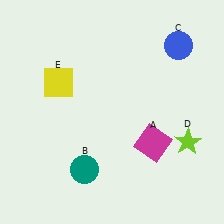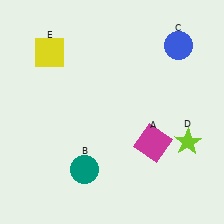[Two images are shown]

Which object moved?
The yellow square (E) moved up.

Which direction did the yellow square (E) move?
The yellow square (E) moved up.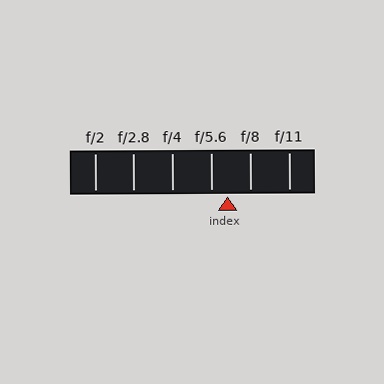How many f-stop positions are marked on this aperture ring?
There are 6 f-stop positions marked.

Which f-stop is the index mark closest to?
The index mark is closest to f/5.6.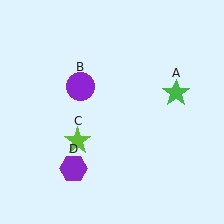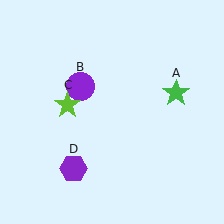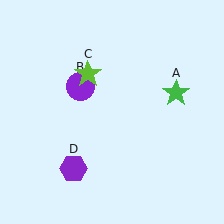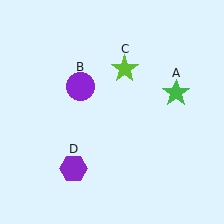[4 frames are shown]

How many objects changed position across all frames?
1 object changed position: lime star (object C).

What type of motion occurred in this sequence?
The lime star (object C) rotated clockwise around the center of the scene.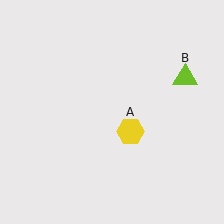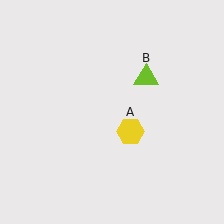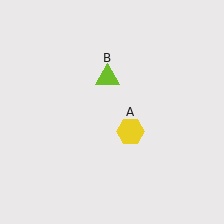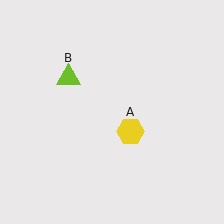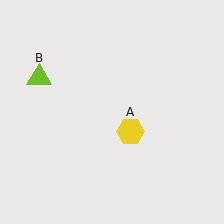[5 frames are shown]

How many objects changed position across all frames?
1 object changed position: lime triangle (object B).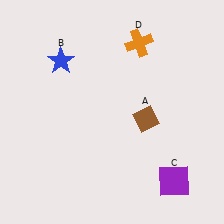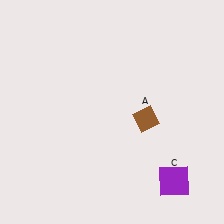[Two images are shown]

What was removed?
The blue star (B), the orange cross (D) were removed in Image 2.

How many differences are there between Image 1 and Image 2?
There are 2 differences between the two images.